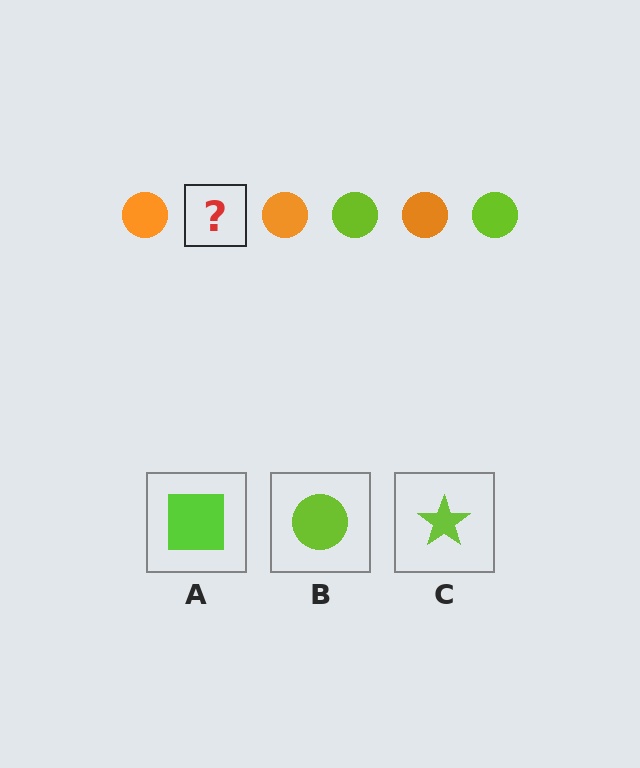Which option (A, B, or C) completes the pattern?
B.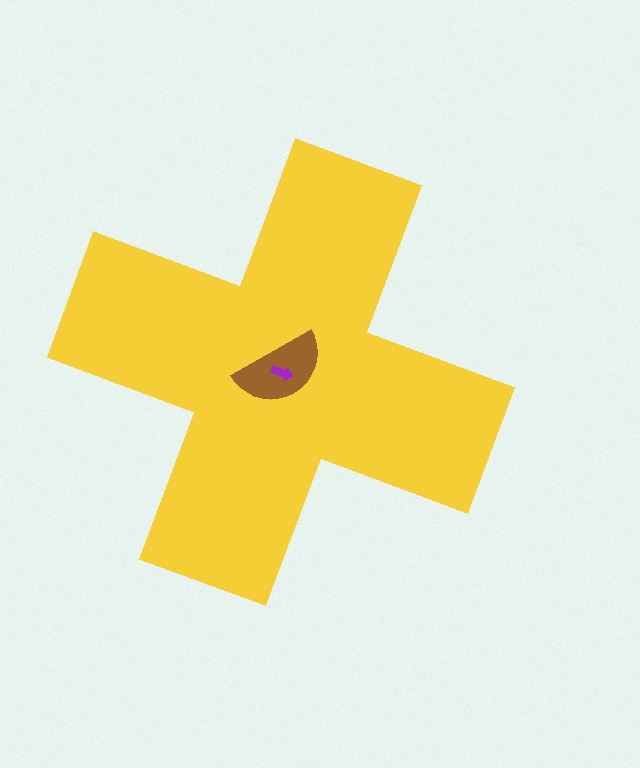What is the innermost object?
The purple arrow.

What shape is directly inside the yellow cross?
The brown semicircle.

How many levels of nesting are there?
3.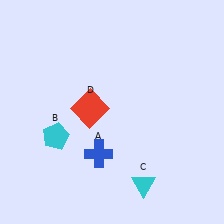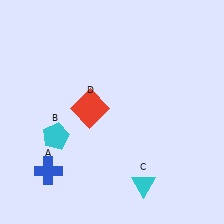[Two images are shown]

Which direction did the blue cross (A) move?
The blue cross (A) moved left.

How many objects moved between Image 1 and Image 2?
1 object moved between the two images.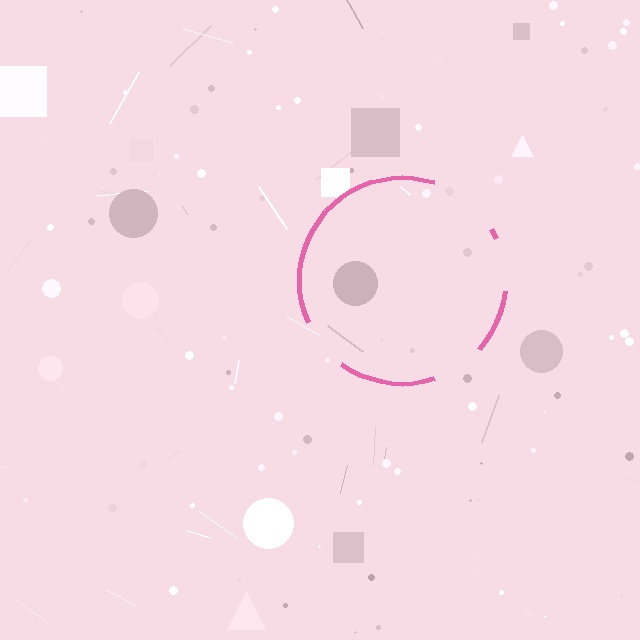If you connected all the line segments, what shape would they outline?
They would outline a circle.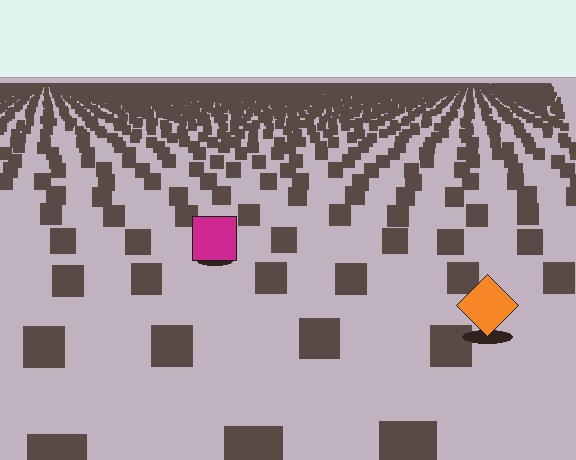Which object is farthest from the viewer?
The magenta square is farthest from the viewer. It appears smaller and the ground texture around it is denser.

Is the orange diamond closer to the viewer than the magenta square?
Yes. The orange diamond is closer — you can tell from the texture gradient: the ground texture is coarser near it.